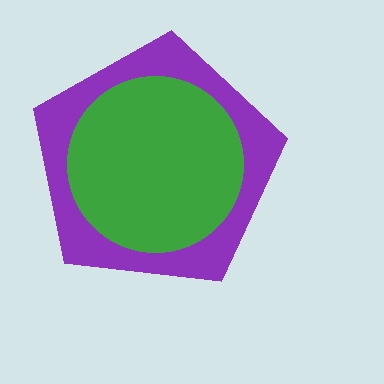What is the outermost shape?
The purple pentagon.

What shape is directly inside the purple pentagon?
The green circle.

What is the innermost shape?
The green circle.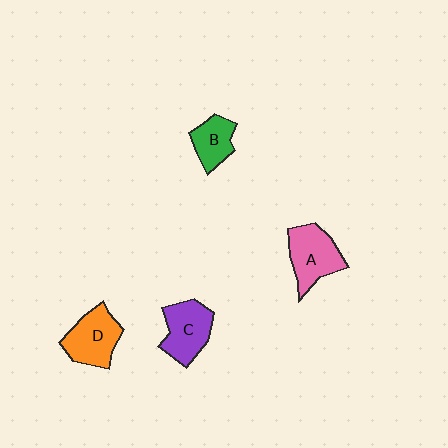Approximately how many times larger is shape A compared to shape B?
Approximately 1.5 times.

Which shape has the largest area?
Shape A (pink).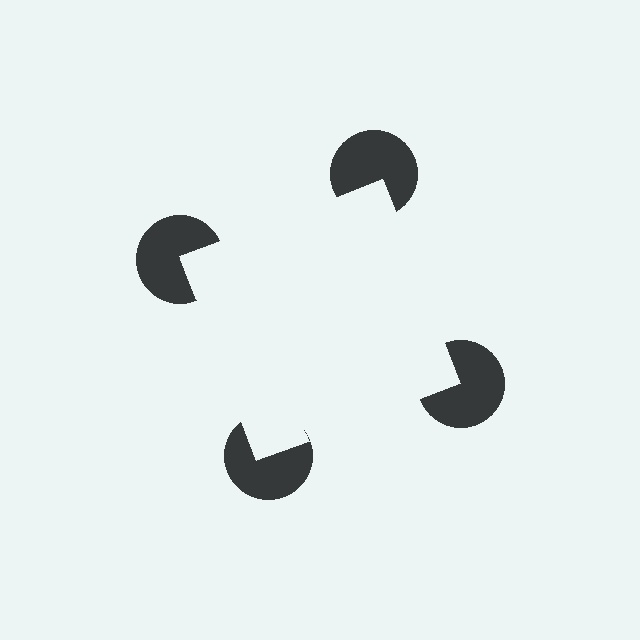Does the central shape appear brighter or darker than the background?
It typically appears slightly brighter than the background, even though no actual brightness change is drawn.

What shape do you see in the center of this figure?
An illusory square — its edges are inferred from the aligned wedge cuts in the pac-man discs, not physically drawn.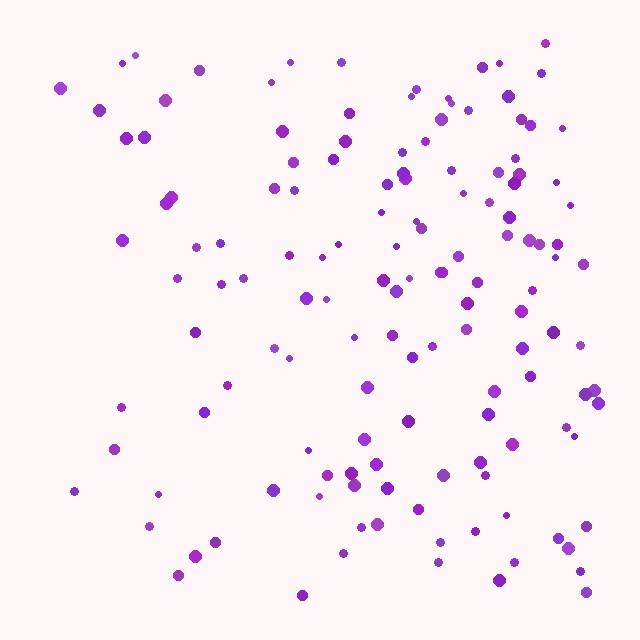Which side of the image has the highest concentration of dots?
The right.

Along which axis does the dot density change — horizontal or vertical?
Horizontal.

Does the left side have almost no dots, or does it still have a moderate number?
Still a moderate number, just noticeably fewer than the right.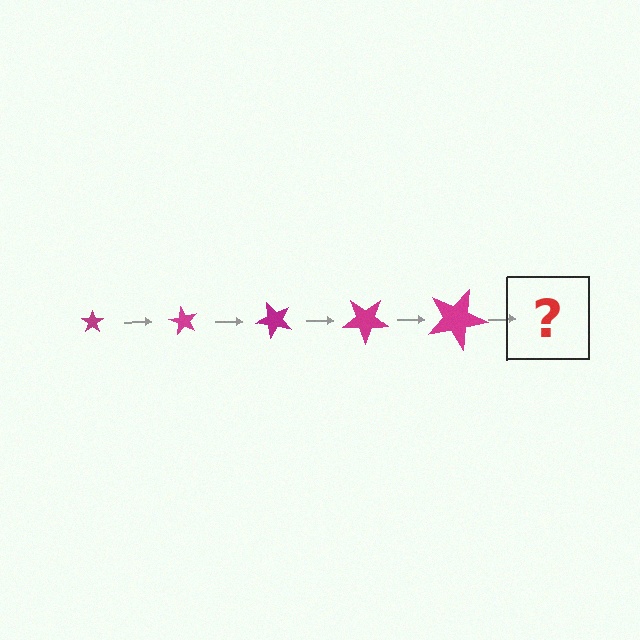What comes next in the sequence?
The next element should be a star, larger than the previous one and rotated 300 degrees from the start.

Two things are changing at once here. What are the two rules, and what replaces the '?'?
The two rules are that the star grows larger each step and it rotates 60 degrees each step. The '?' should be a star, larger than the previous one and rotated 300 degrees from the start.